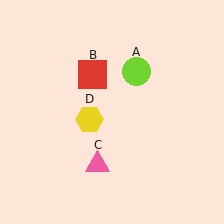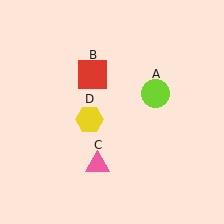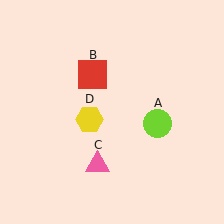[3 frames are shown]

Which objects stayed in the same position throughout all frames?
Red square (object B) and pink triangle (object C) and yellow hexagon (object D) remained stationary.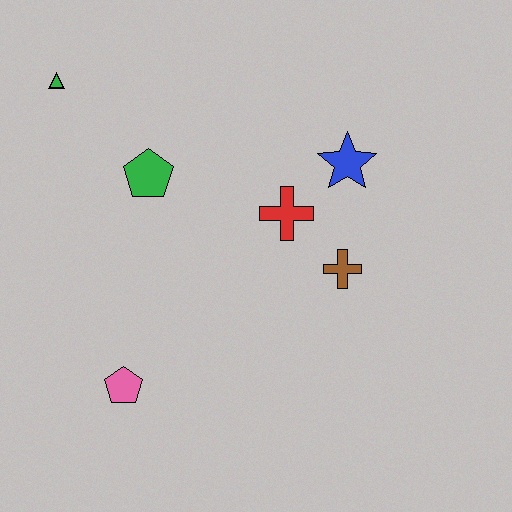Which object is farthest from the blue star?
The pink pentagon is farthest from the blue star.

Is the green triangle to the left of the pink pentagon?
Yes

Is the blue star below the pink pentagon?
No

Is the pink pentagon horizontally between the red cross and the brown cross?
No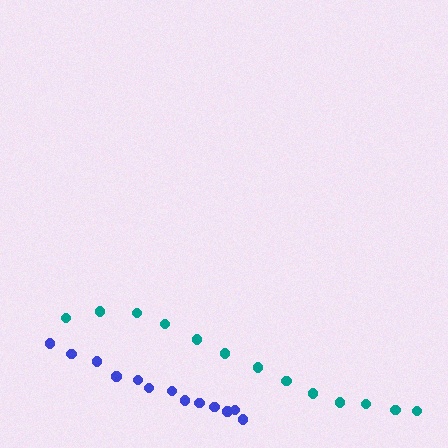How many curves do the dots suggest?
There are 2 distinct paths.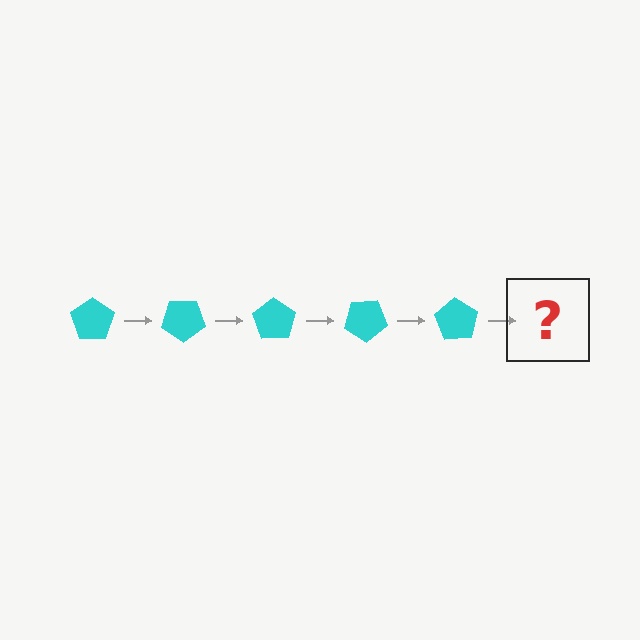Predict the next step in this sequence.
The next step is a cyan pentagon rotated 175 degrees.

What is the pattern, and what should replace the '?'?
The pattern is that the pentagon rotates 35 degrees each step. The '?' should be a cyan pentagon rotated 175 degrees.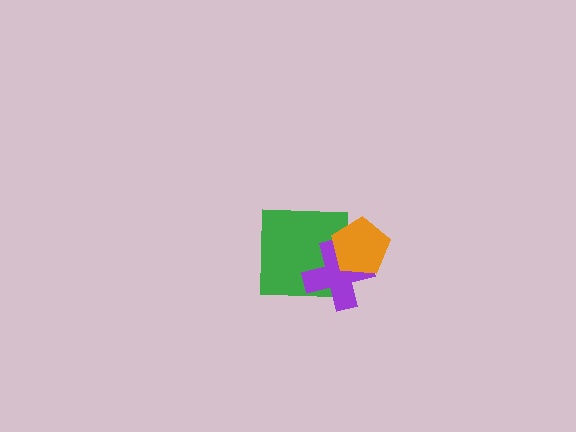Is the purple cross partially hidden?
Yes, it is partially covered by another shape.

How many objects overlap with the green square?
2 objects overlap with the green square.